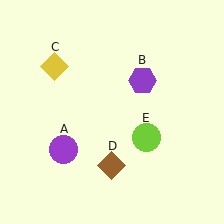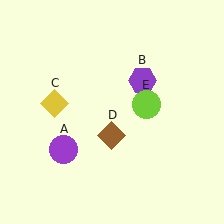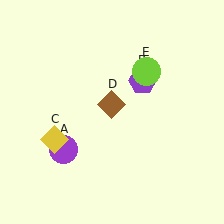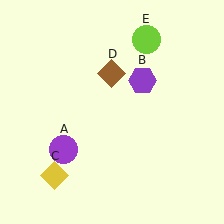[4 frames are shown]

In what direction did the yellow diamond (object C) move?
The yellow diamond (object C) moved down.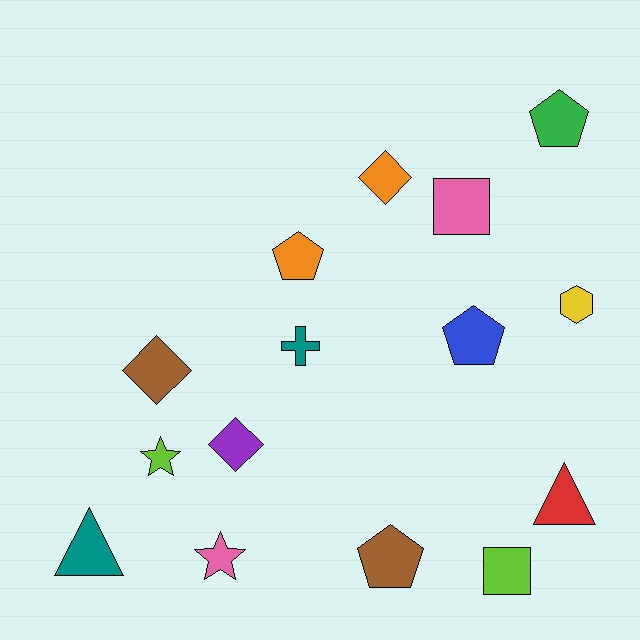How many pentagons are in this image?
There are 4 pentagons.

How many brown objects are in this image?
There are 2 brown objects.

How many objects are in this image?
There are 15 objects.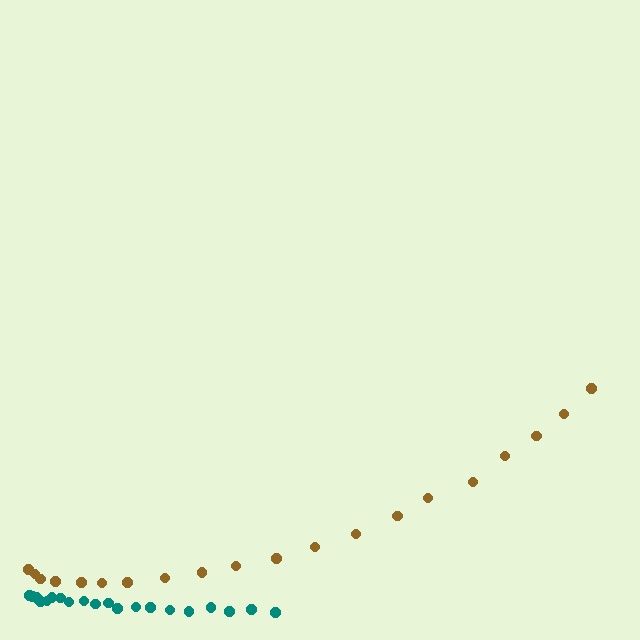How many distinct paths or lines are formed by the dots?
There are 2 distinct paths.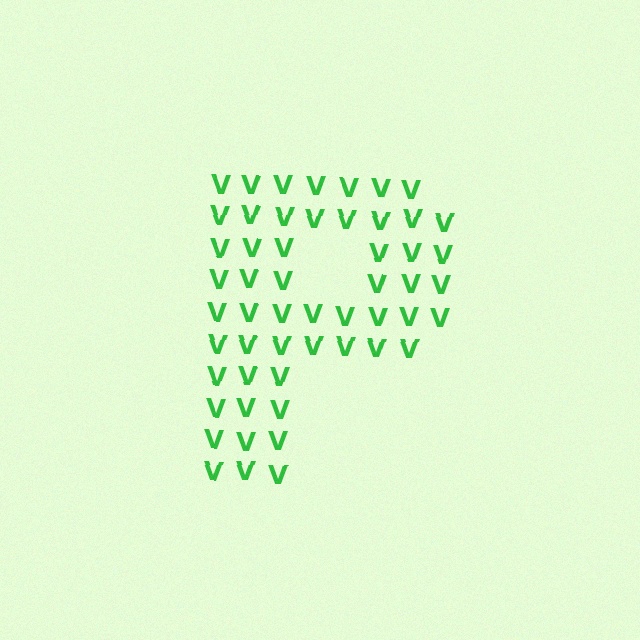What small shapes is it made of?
It is made of small letter V's.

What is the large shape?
The large shape is the letter P.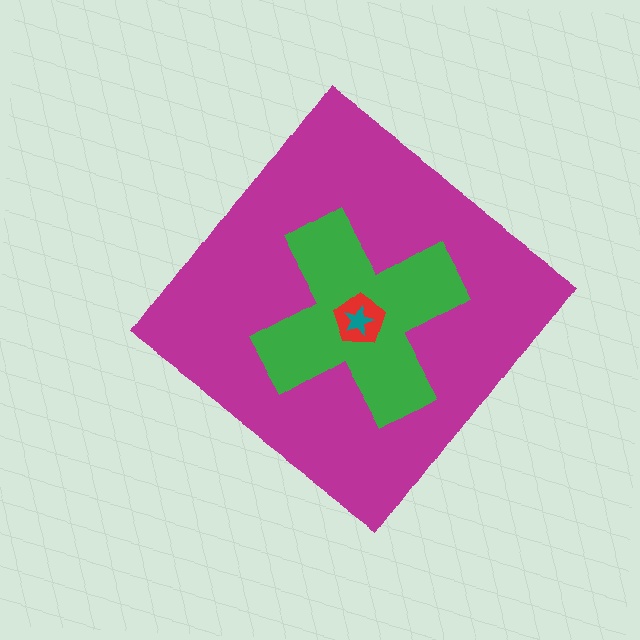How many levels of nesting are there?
4.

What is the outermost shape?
The magenta diamond.